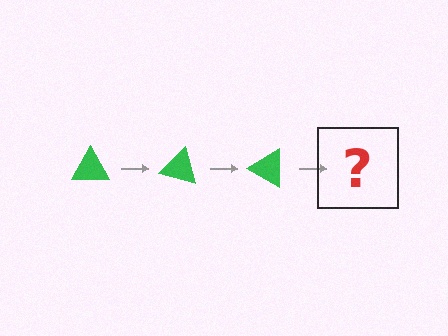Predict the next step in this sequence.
The next step is a green triangle rotated 45 degrees.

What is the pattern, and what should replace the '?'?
The pattern is that the triangle rotates 15 degrees each step. The '?' should be a green triangle rotated 45 degrees.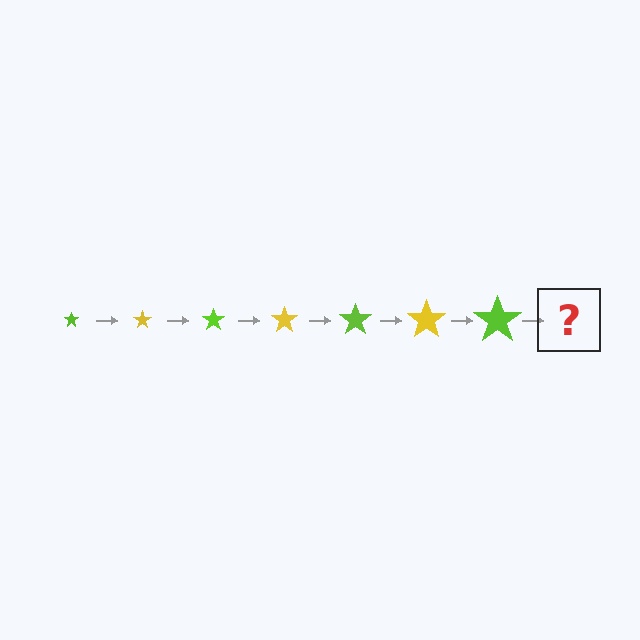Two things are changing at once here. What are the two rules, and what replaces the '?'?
The two rules are that the star grows larger each step and the color cycles through lime and yellow. The '?' should be a yellow star, larger than the previous one.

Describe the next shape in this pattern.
It should be a yellow star, larger than the previous one.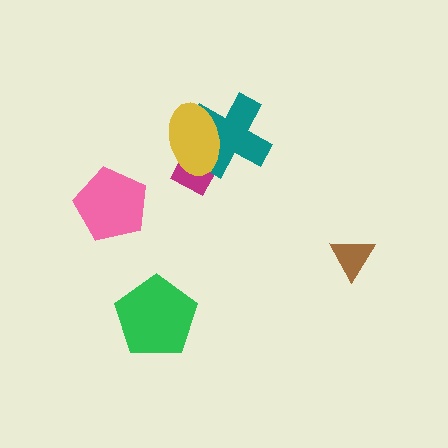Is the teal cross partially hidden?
Yes, it is partially covered by another shape.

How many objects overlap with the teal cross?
2 objects overlap with the teal cross.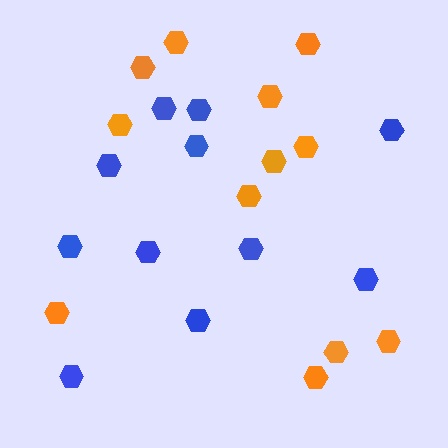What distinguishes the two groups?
There are 2 groups: one group of blue hexagons (11) and one group of orange hexagons (12).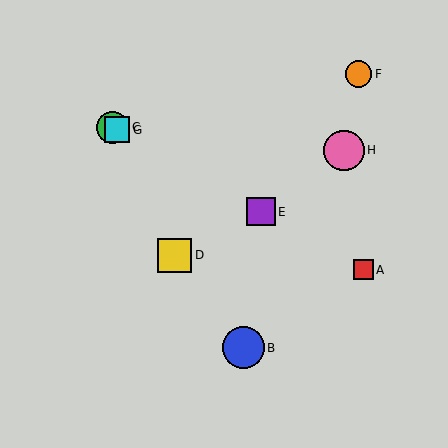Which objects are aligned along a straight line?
Objects A, C, E, G are aligned along a straight line.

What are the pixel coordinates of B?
Object B is at (243, 348).